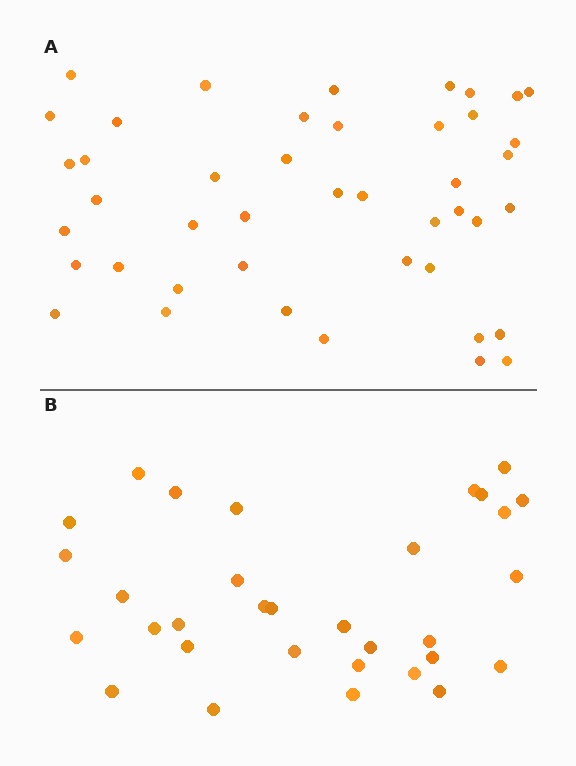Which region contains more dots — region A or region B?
Region A (the top region) has more dots.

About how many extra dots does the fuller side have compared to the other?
Region A has roughly 12 or so more dots than region B.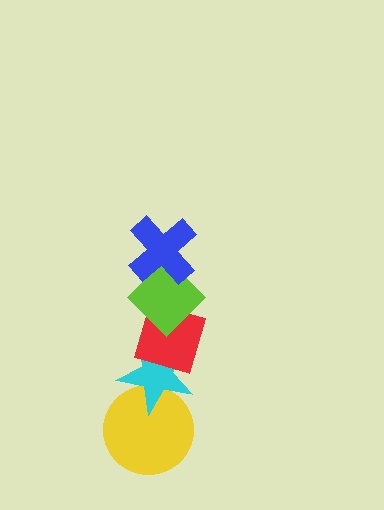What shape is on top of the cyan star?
The red diamond is on top of the cyan star.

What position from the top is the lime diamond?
The lime diamond is 2nd from the top.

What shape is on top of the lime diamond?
The blue cross is on top of the lime diamond.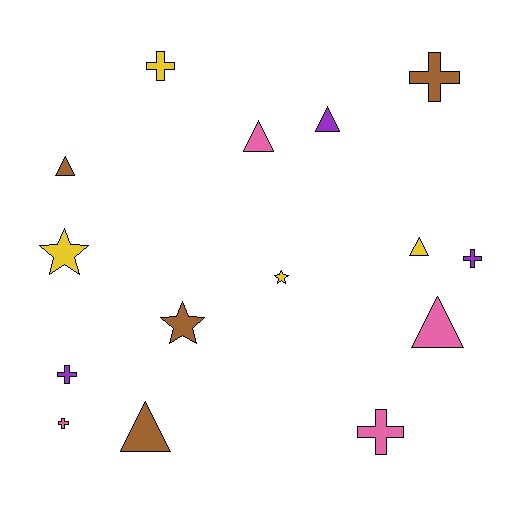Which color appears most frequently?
Brown, with 4 objects.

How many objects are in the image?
There are 15 objects.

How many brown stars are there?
There is 1 brown star.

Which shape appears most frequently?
Cross, with 6 objects.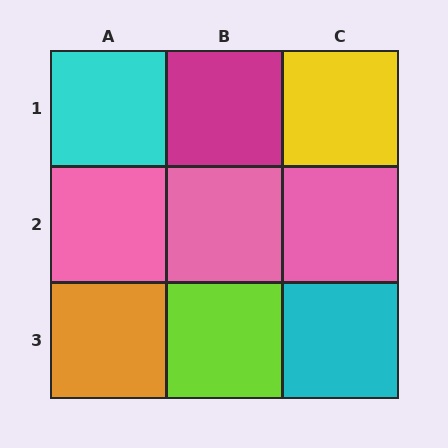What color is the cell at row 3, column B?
Lime.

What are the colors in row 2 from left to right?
Pink, pink, pink.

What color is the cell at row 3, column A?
Orange.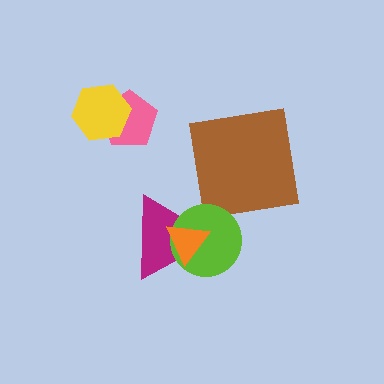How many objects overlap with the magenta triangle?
2 objects overlap with the magenta triangle.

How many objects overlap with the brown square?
0 objects overlap with the brown square.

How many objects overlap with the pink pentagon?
1 object overlaps with the pink pentagon.